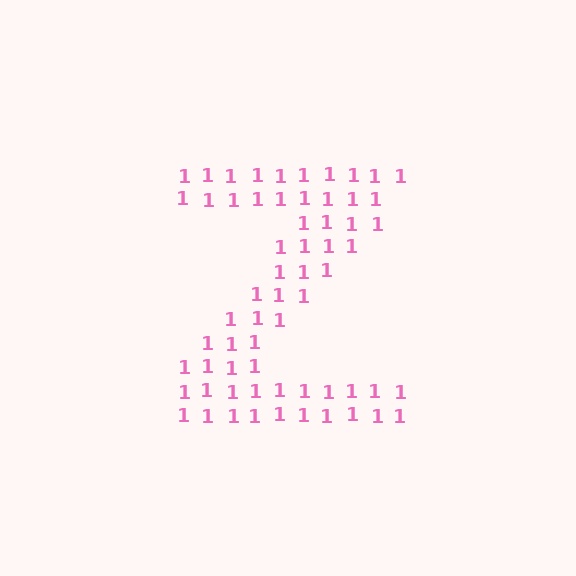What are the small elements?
The small elements are digit 1's.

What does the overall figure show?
The overall figure shows the letter Z.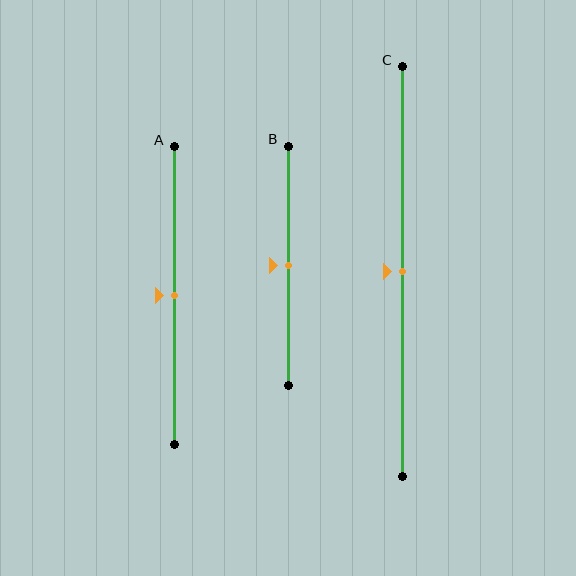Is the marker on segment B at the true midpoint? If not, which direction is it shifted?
Yes, the marker on segment B is at the true midpoint.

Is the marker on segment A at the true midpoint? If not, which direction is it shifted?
Yes, the marker on segment A is at the true midpoint.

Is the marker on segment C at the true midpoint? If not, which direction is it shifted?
Yes, the marker on segment C is at the true midpoint.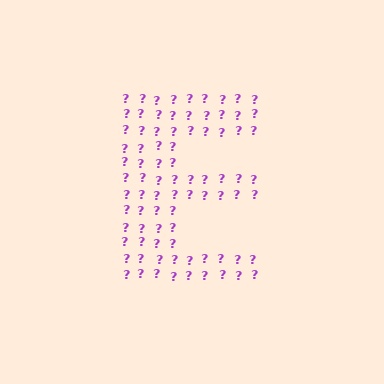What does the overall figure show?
The overall figure shows the letter E.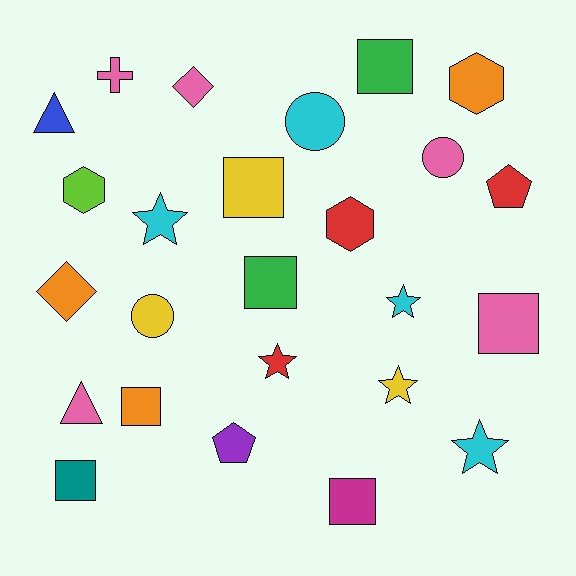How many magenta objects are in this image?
There is 1 magenta object.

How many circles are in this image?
There are 3 circles.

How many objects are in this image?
There are 25 objects.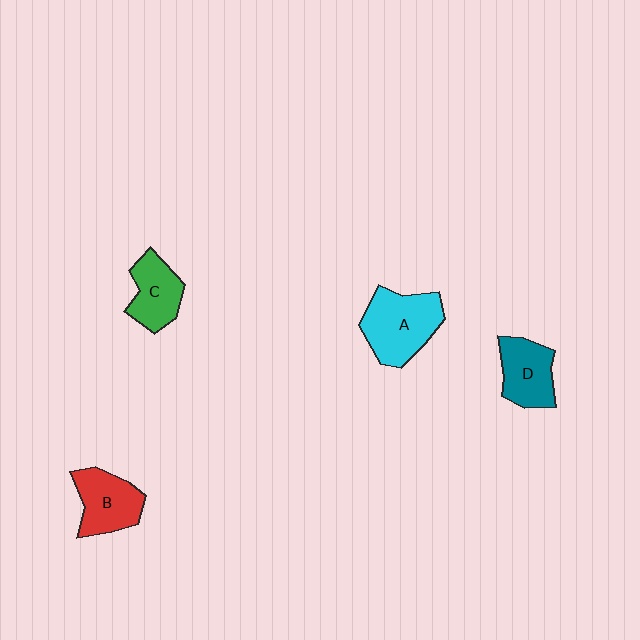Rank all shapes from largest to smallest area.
From largest to smallest: A (cyan), B (red), D (teal), C (green).